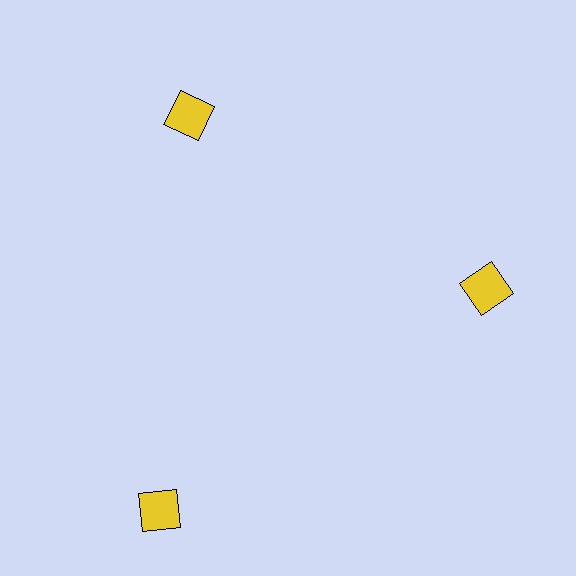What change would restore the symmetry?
The symmetry would be restored by moving it inward, back onto the ring so that all 3 squares sit at equal angles and equal distance from the center.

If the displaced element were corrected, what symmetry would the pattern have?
It would have 3-fold rotational symmetry — the pattern would map onto itself every 120 degrees.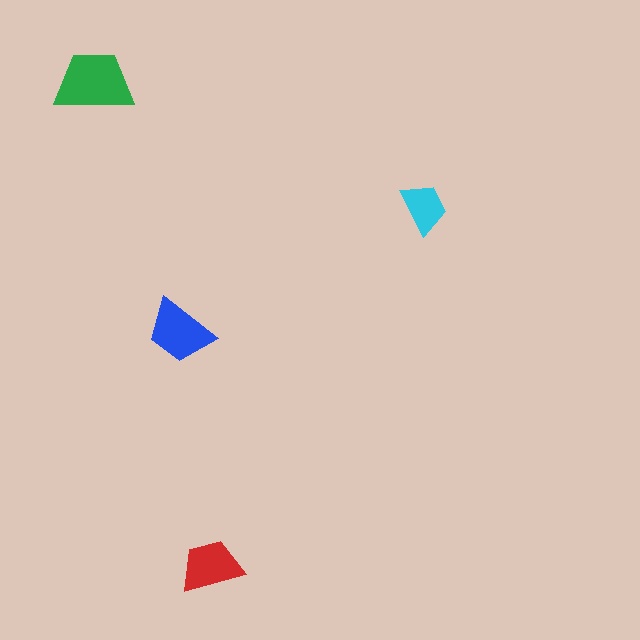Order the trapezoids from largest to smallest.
the green one, the blue one, the red one, the cyan one.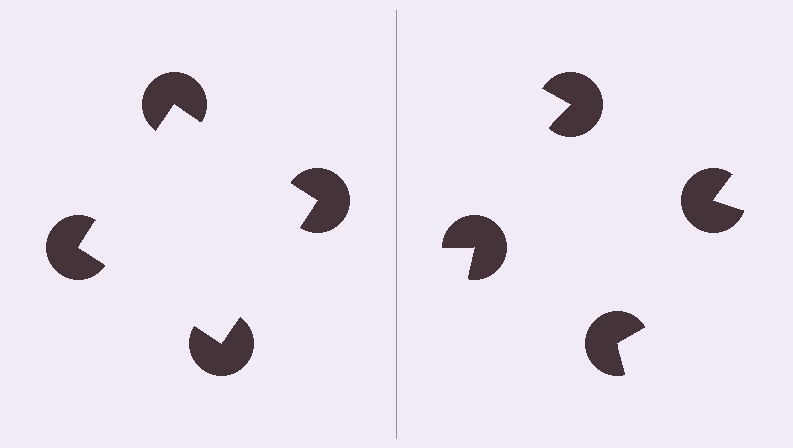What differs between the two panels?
The pac-man discs are positioned identically on both sides; only the wedge orientations differ. On the left they align to a square; on the right they are misaligned.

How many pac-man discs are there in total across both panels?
8 — 4 on each side.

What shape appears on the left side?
An illusory square.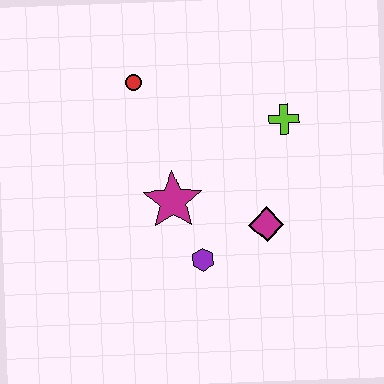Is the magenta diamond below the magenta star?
Yes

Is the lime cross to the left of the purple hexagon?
No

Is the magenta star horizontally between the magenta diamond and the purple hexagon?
No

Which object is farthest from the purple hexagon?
The red circle is farthest from the purple hexagon.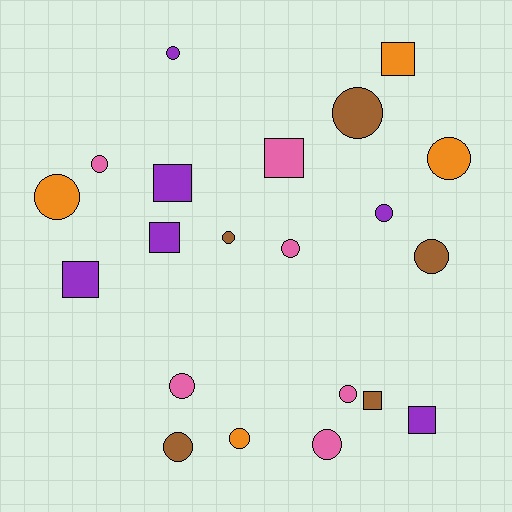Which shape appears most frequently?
Circle, with 14 objects.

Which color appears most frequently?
Purple, with 6 objects.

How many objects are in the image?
There are 21 objects.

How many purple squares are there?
There are 4 purple squares.